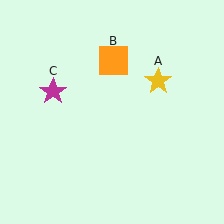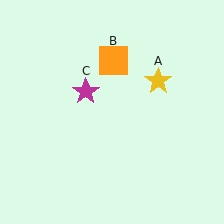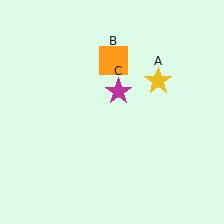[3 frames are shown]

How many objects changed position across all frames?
1 object changed position: magenta star (object C).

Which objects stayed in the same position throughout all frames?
Yellow star (object A) and orange square (object B) remained stationary.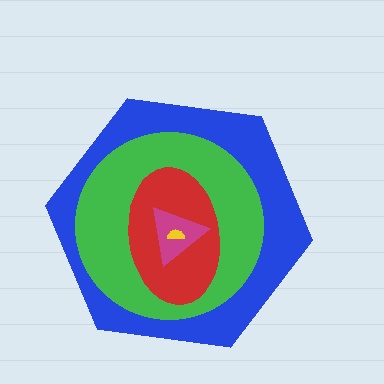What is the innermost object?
The yellow semicircle.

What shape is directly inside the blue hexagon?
The green circle.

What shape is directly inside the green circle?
The red ellipse.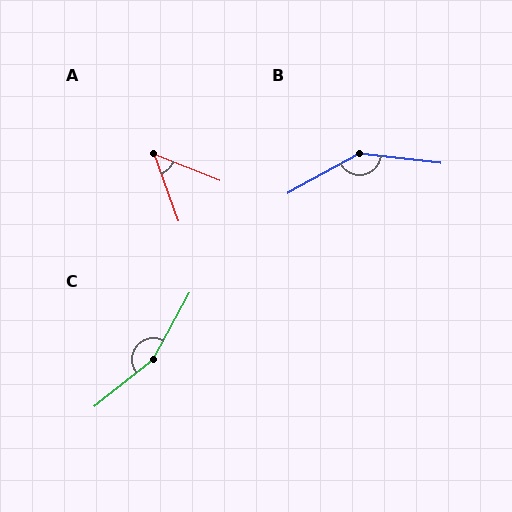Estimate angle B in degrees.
Approximately 145 degrees.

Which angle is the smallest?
A, at approximately 48 degrees.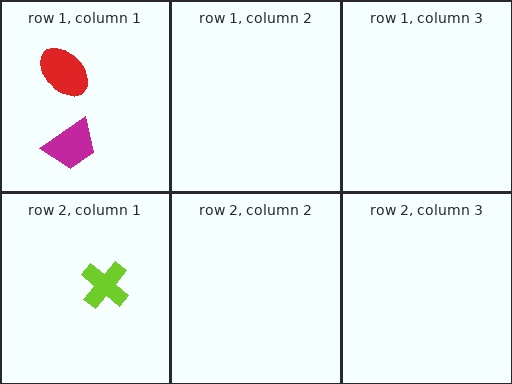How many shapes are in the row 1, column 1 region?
2.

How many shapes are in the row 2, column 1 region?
1.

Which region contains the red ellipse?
The row 1, column 1 region.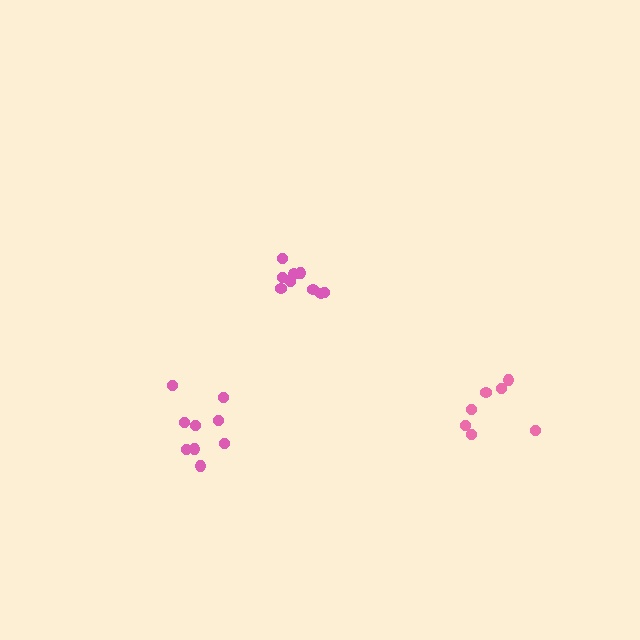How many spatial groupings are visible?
There are 3 spatial groupings.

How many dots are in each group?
Group 1: 9 dots, Group 2: 7 dots, Group 3: 9 dots (25 total).